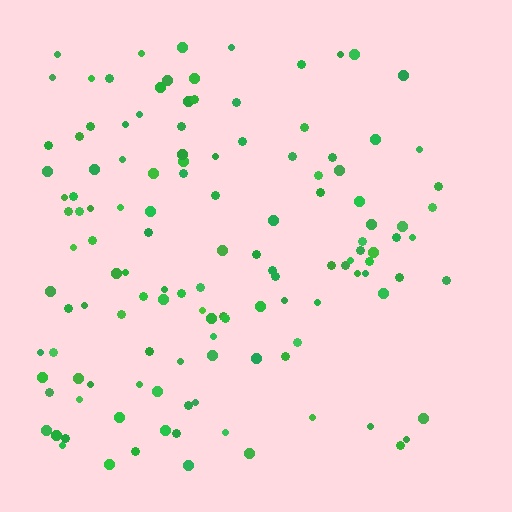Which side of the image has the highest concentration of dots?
The left.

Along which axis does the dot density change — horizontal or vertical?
Horizontal.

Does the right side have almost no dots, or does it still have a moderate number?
Still a moderate number, just noticeably fewer than the left.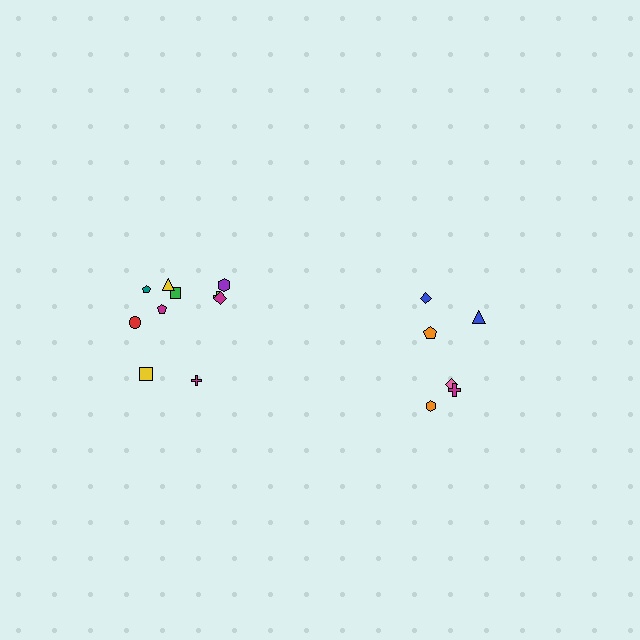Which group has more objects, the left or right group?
The left group.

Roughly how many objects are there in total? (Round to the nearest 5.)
Roughly 15 objects in total.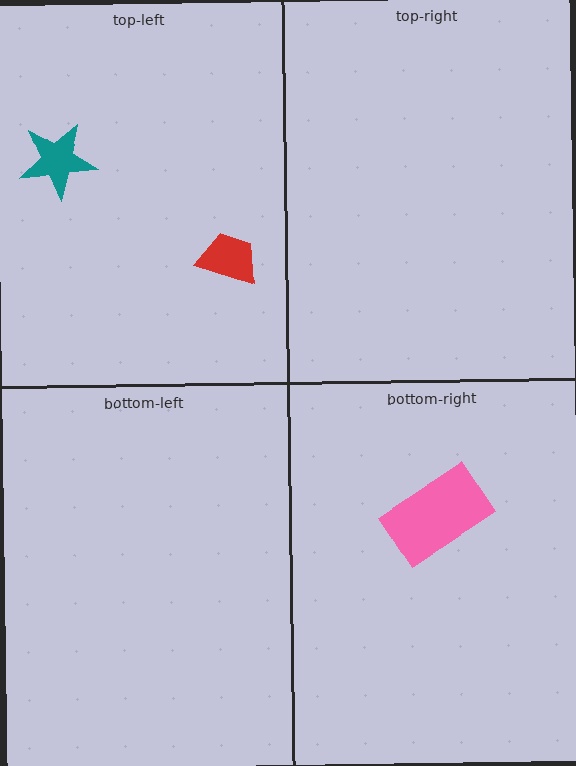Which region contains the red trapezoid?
The top-left region.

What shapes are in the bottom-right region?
The pink rectangle.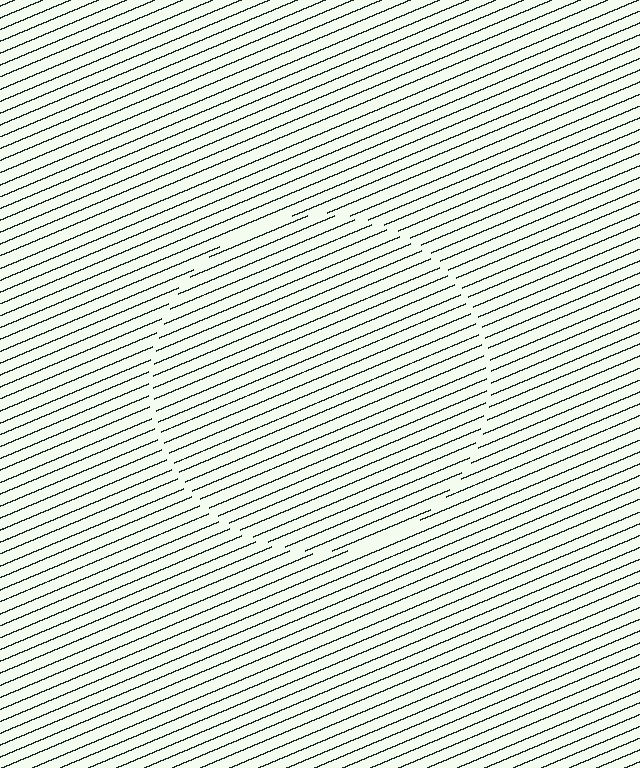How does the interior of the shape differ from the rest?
The interior of the shape contains the same grating, shifted by half a period — the contour is defined by the phase discontinuity where line-ends from the inner and outer gratings abut.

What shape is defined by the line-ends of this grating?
An illusory circle. The interior of the shape contains the same grating, shifted by half a period — the contour is defined by the phase discontinuity where line-ends from the inner and outer gratings abut.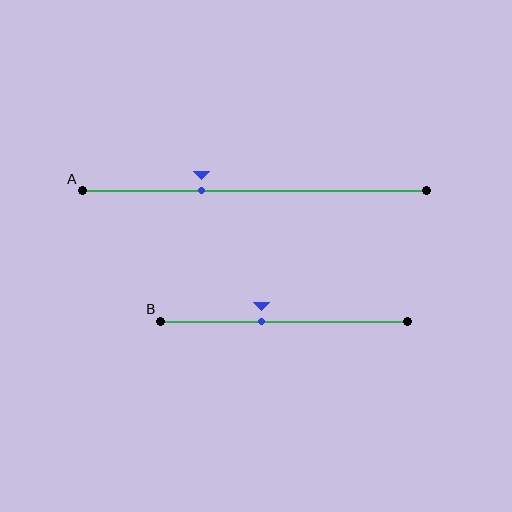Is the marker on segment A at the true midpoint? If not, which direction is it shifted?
No, the marker on segment A is shifted to the left by about 15% of the segment length.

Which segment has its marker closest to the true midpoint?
Segment B has its marker closest to the true midpoint.